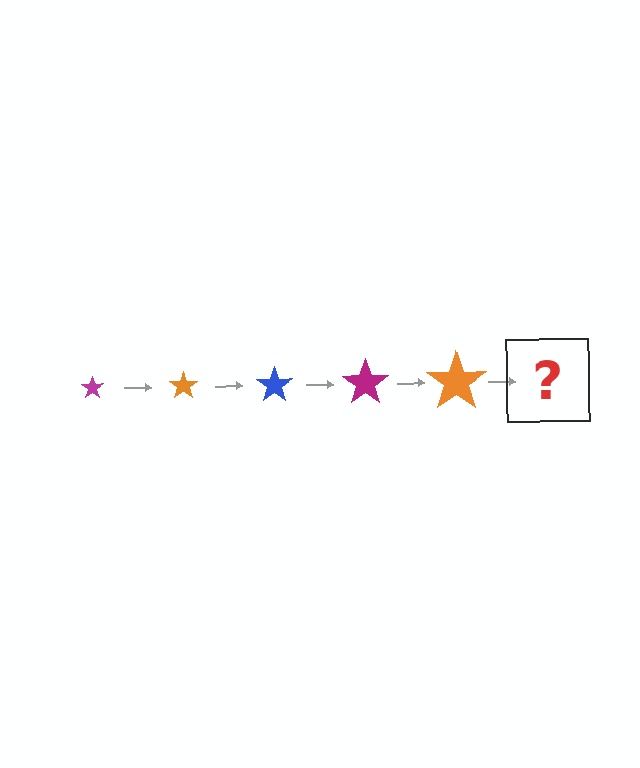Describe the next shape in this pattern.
It should be a blue star, larger than the previous one.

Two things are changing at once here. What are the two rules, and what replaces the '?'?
The two rules are that the star grows larger each step and the color cycles through magenta, orange, and blue. The '?' should be a blue star, larger than the previous one.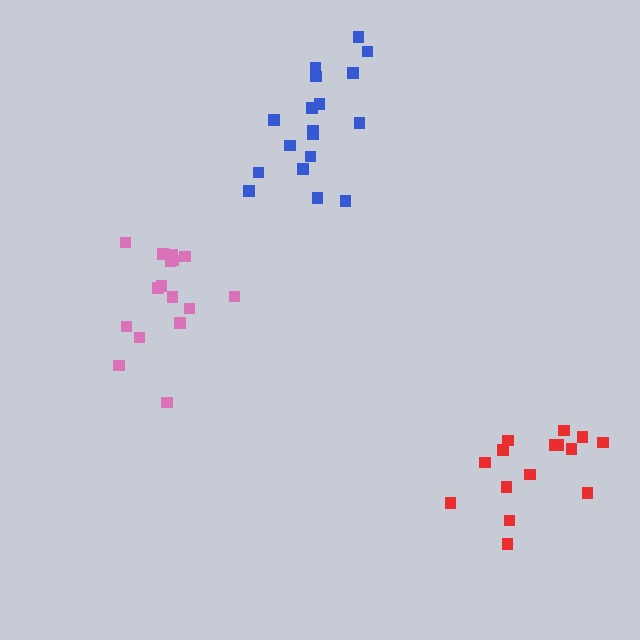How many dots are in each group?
Group 1: 16 dots, Group 2: 18 dots, Group 3: 15 dots (49 total).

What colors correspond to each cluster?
The clusters are colored: pink, blue, red.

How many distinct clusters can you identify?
There are 3 distinct clusters.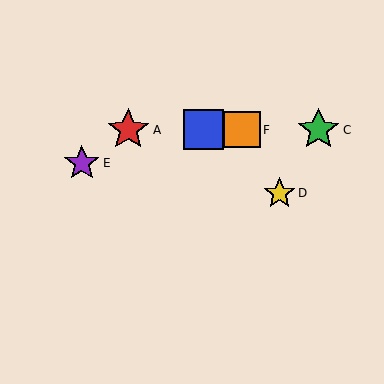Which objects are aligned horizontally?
Objects A, B, C, F are aligned horizontally.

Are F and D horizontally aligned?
No, F is at y≈130 and D is at y≈193.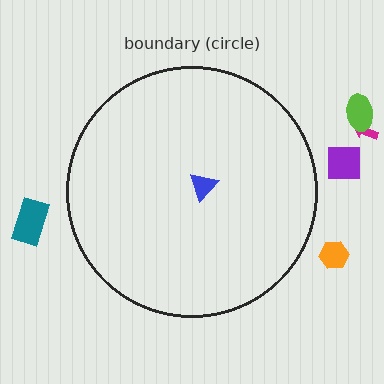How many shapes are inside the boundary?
1 inside, 5 outside.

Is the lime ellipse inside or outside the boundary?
Outside.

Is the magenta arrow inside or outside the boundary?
Outside.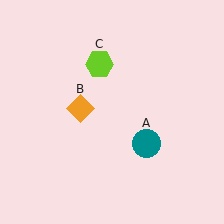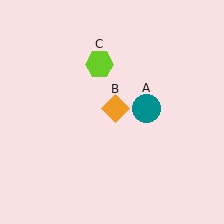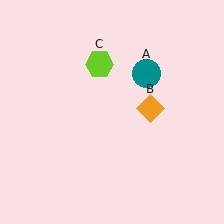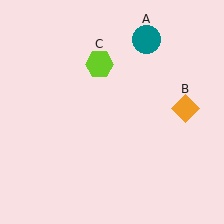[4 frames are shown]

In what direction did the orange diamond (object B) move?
The orange diamond (object B) moved right.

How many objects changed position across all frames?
2 objects changed position: teal circle (object A), orange diamond (object B).